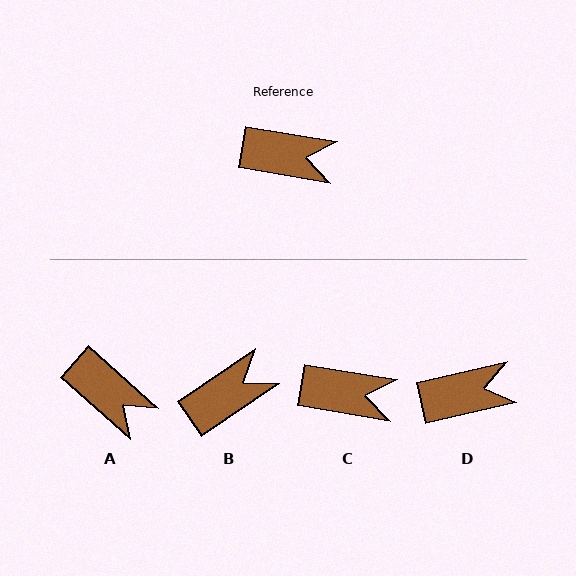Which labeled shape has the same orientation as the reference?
C.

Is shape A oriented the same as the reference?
No, it is off by about 32 degrees.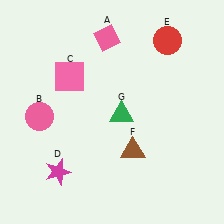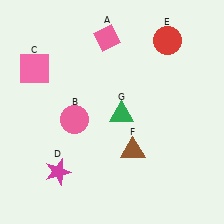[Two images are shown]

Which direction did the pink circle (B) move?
The pink circle (B) moved right.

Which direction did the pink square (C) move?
The pink square (C) moved left.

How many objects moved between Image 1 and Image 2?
2 objects moved between the two images.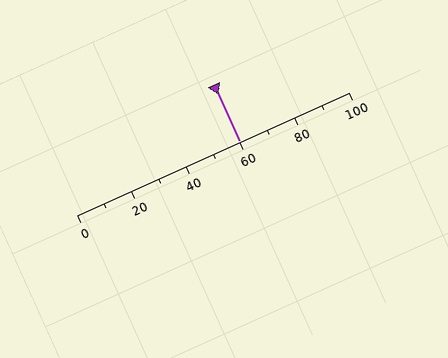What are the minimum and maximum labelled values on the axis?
The axis runs from 0 to 100.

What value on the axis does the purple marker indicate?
The marker indicates approximately 60.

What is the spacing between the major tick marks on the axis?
The major ticks are spaced 20 apart.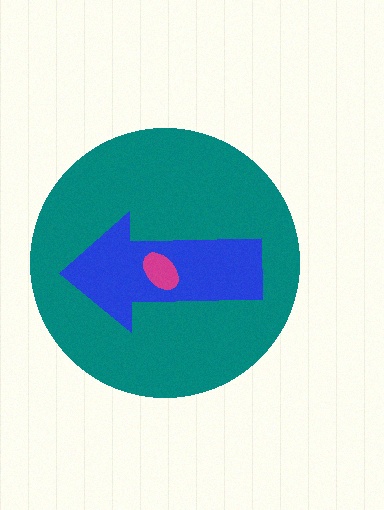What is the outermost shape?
The teal circle.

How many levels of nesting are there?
3.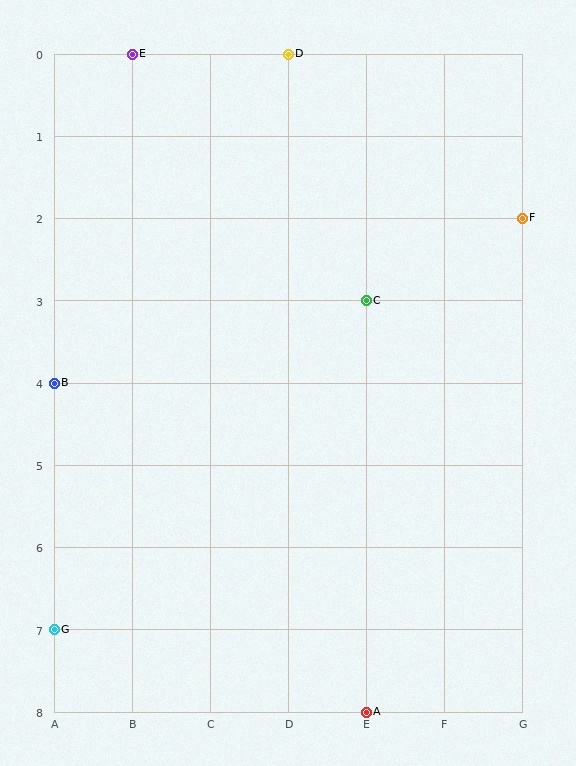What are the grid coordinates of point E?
Point E is at grid coordinates (B, 0).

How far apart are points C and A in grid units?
Points C and A are 5 rows apart.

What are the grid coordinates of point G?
Point G is at grid coordinates (A, 7).